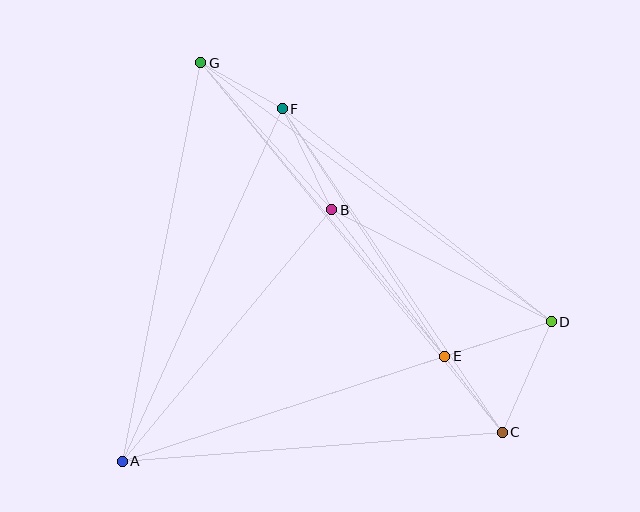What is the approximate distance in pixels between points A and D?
The distance between A and D is approximately 451 pixels.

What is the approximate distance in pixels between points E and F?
The distance between E and F is approximately 296 pixels.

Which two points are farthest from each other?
Points C and G are farthest from each other.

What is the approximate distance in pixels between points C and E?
The distance between C and E is approximately 95 pixels.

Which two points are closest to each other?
Points F and G are closest to each other.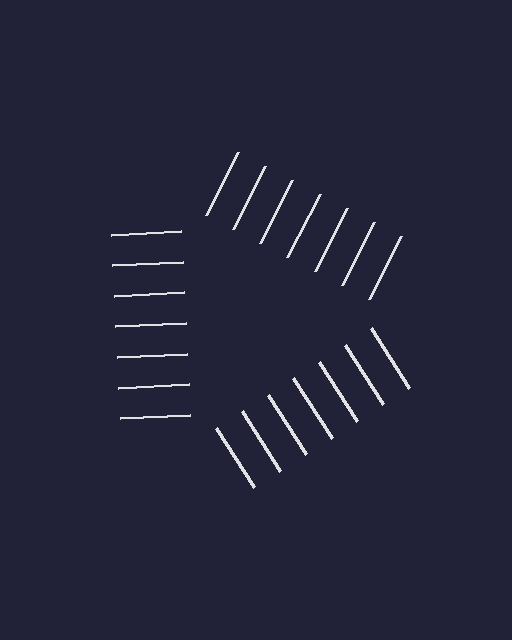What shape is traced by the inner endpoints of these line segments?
An illusory triangle — the line segments terminate on its edges but no continuous stroke is drawn.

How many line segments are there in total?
21 — 7 along each of the 3 edges.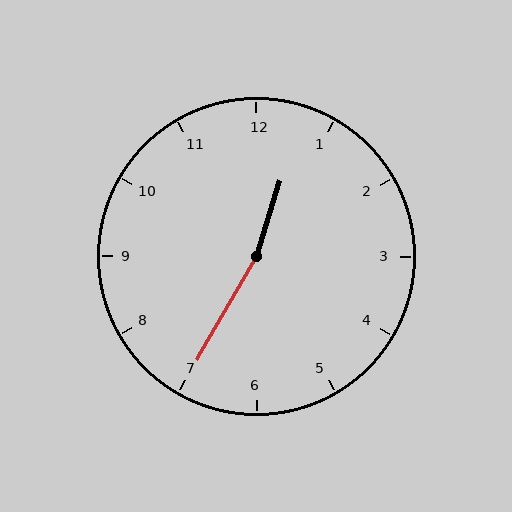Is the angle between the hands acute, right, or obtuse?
It is obtuse.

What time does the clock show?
12:35.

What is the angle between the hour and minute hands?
Approximately 168 degrees.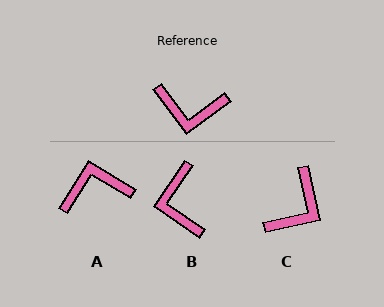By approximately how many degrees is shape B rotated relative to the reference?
Approximately 70 degrees clockwise.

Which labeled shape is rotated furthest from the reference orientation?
A, about 158 degrees away.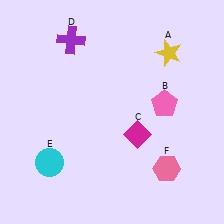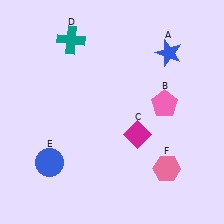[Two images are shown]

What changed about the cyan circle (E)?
In Image 1, E is cyan. In Image 2, it changed to blue.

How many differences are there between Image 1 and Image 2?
There are 3 differences between the two images.